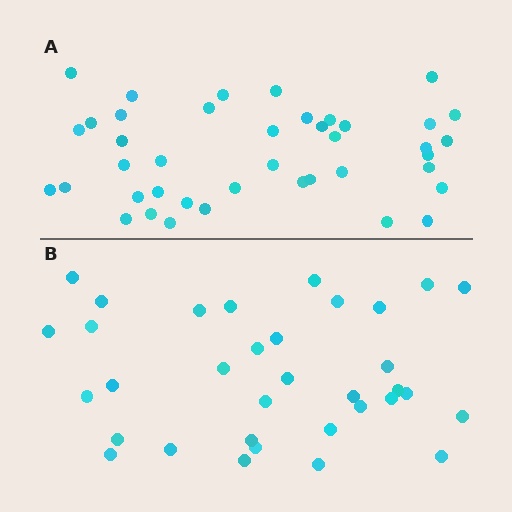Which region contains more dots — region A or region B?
Region A (the top region) has more dots.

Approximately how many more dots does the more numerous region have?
Region A has roughly 8 or so more dots than region B.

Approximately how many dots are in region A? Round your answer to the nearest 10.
About 40 dots. (The exact count is 41, which rounds to 40.)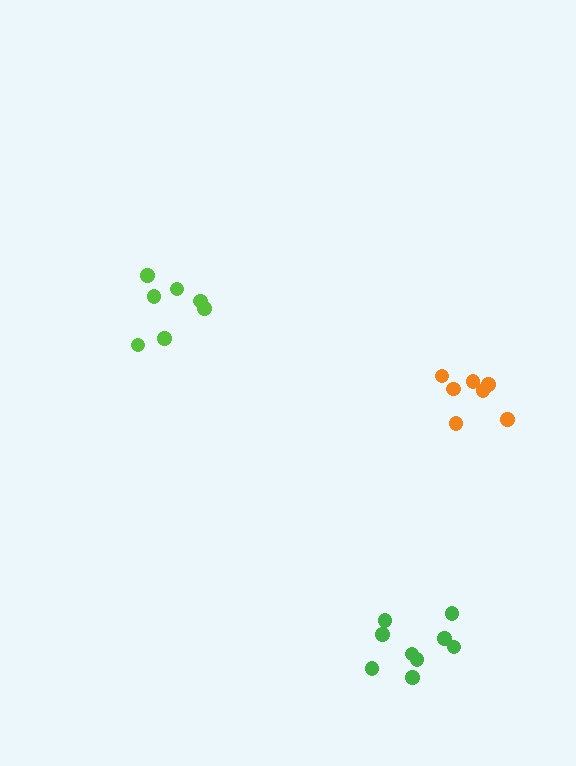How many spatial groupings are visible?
There are 3 spatial groupings.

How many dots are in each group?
Group 1: 9 dots, Group 2: 7 dots, Group 3: 7 dots (23 total).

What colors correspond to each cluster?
The clusters are colored: green, lime, orange.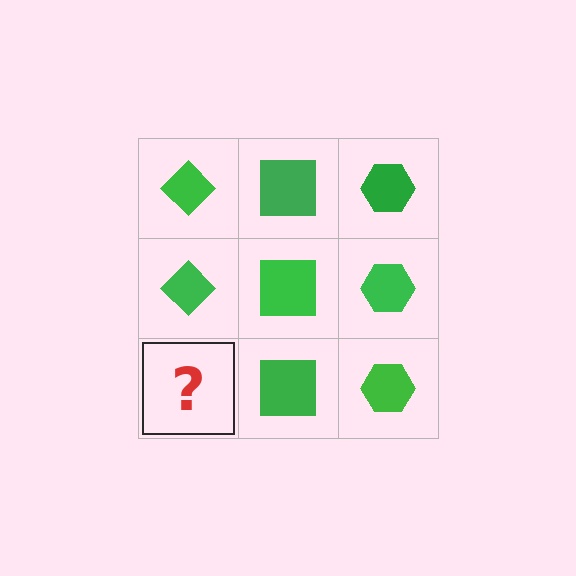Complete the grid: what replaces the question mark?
The question mark should be replaced with a green diamond.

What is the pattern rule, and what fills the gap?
The rule is that each column has a consistent shape. The gap should be filled with a green diamond.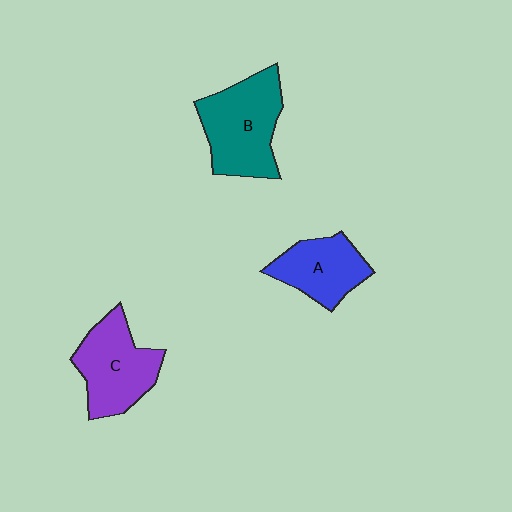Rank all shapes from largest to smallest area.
From largest to smallest: B (teal), C (purple), A (blue).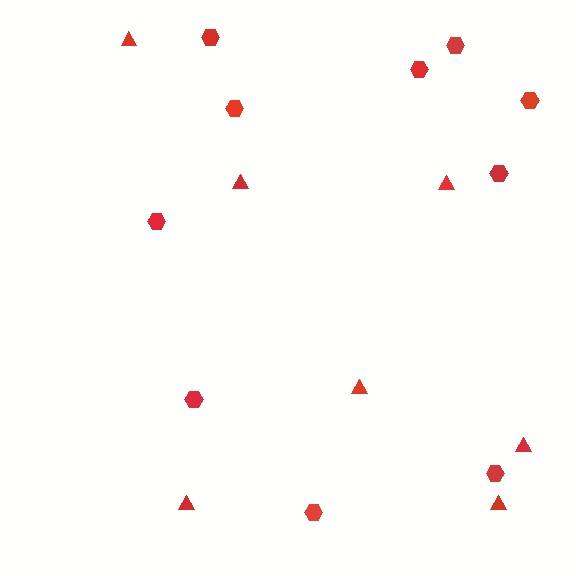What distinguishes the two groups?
There are 2 groups: one group of hexagons (10) and one group of triangles (7).